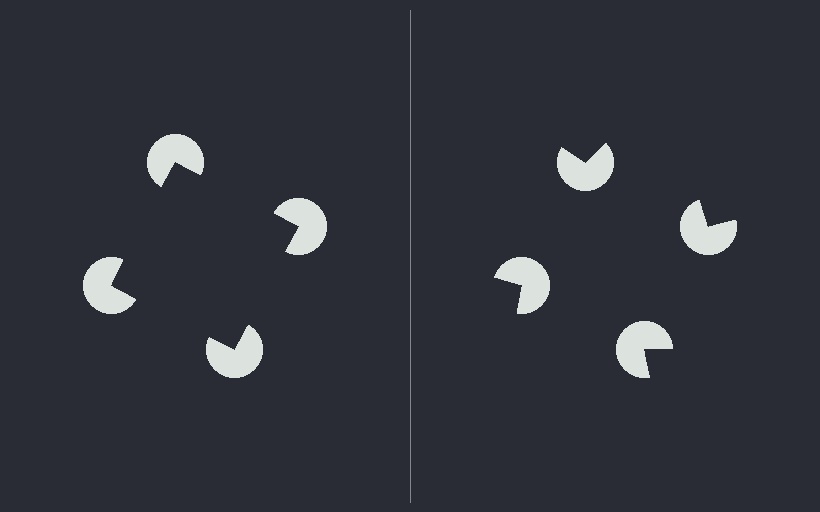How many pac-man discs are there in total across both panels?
8 — 4 on each side.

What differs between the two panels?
The pac-man discs are positioned identically on both sides; only the wedge orientations differ. On the left they align to a square; on the right they are misaligned.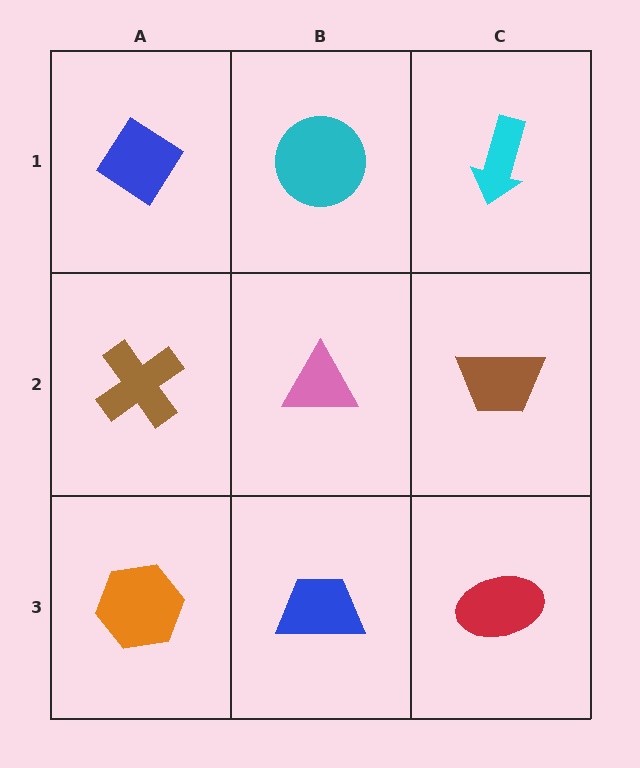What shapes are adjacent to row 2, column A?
A blue diamond (row 1, column A), an orange hexagon (row 3, column A), a pink triangle (row 2, column B).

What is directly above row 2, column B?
A cyan circle.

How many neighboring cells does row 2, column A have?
3.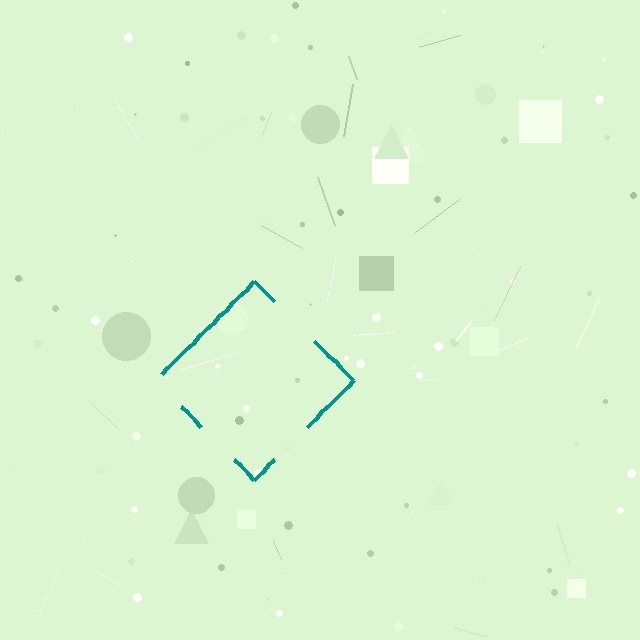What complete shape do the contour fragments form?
The contour fragments form a diamond.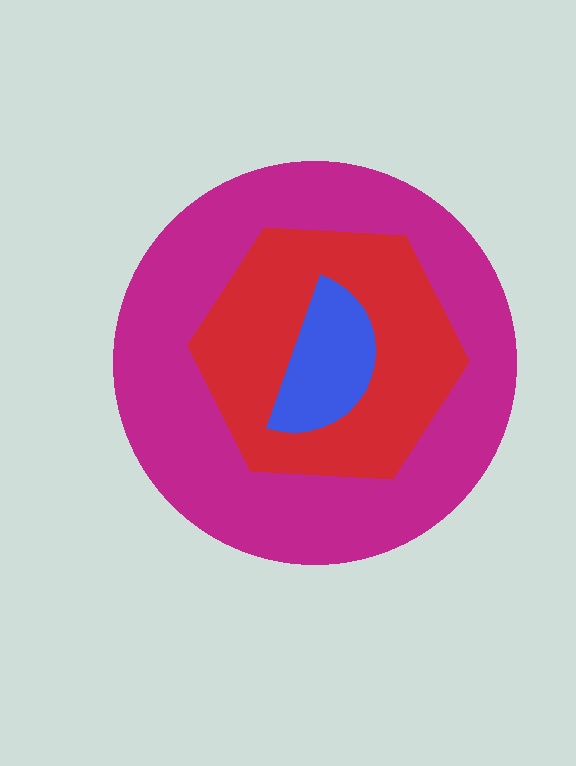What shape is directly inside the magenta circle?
The red hexagon.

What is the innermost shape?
The blue semicircle.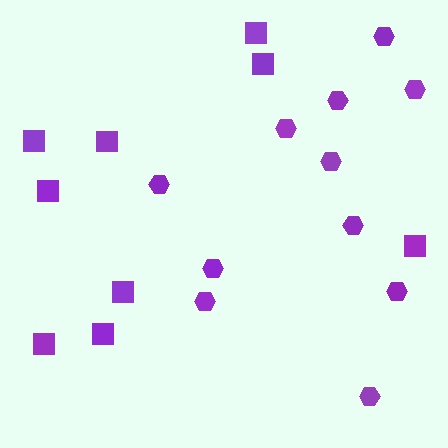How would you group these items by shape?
There are 2 groups: one group of hexagons (11) and one group of squares (9).